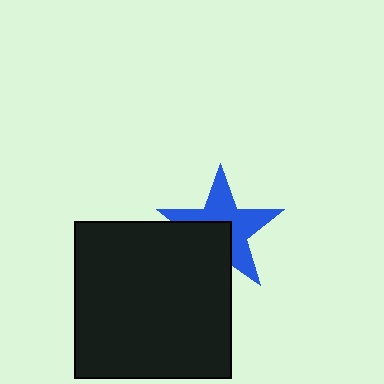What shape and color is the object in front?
The object in front is a black square.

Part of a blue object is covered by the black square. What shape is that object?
It is a star.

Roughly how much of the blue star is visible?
About half of it is visible (roughly 62%).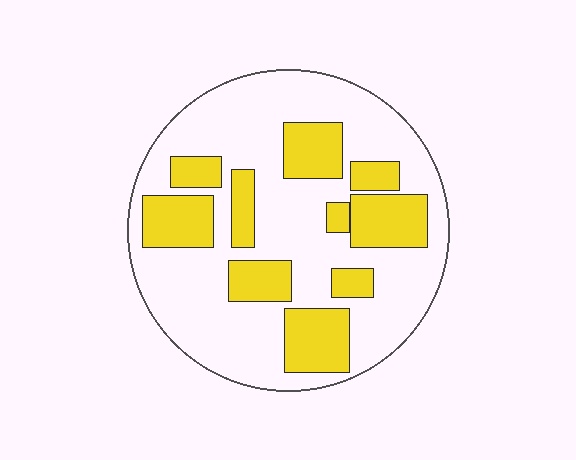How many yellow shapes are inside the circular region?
10.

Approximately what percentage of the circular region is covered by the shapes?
Approximately 30%.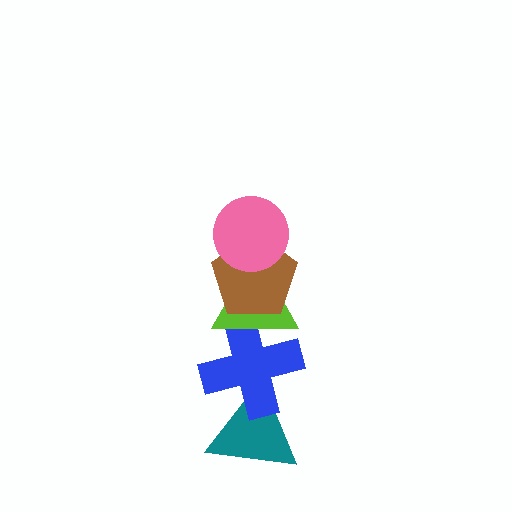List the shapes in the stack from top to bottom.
From top to bottom: the pink circle, the brown pentagon, the lime triangle, the blue cross, the teal triangle.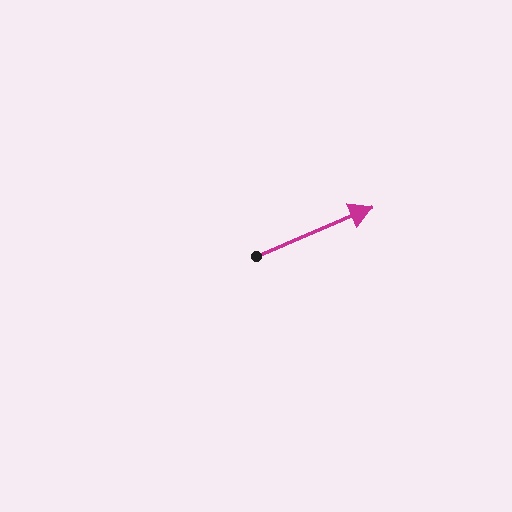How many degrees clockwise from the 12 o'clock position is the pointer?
Approximately 67 degrees.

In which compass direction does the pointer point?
Northeast.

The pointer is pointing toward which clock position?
Roughly 2 o'clock.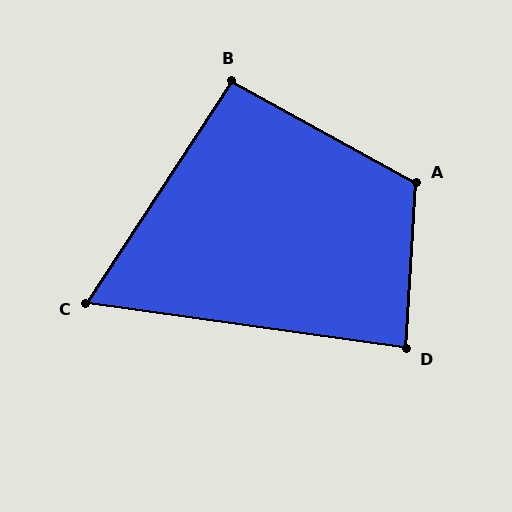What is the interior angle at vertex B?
Approximately 94 degrees (approximately right).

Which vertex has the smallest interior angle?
C, at approximately 65 degrees.